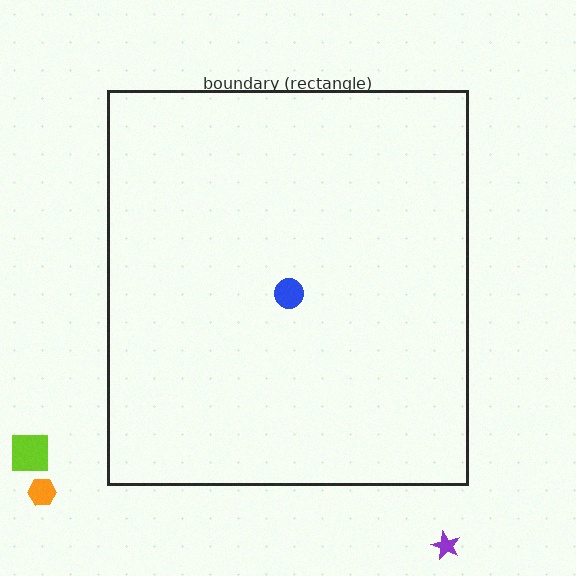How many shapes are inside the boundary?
1 inside, 3 outside.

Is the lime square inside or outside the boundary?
Outside.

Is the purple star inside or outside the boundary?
Outside.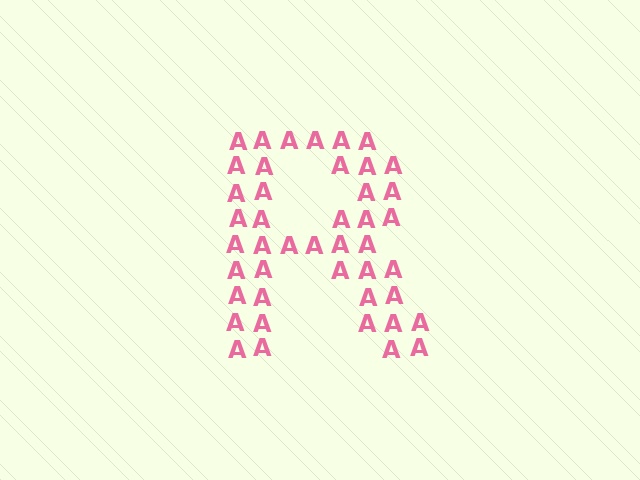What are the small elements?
The small elements are letter A's.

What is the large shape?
The large shape is the letter R.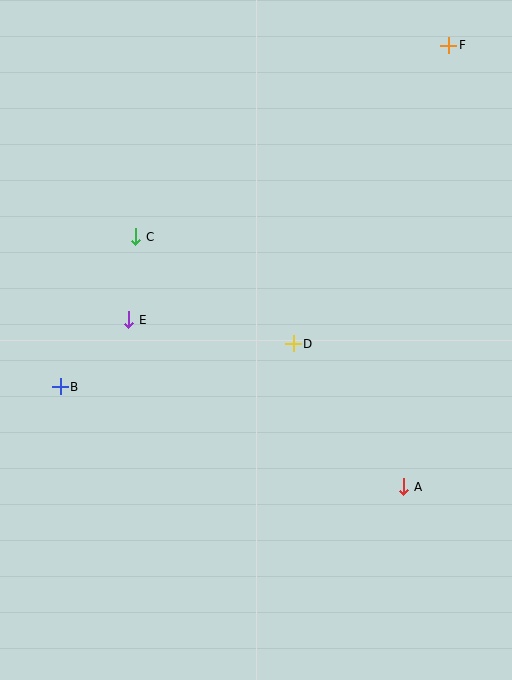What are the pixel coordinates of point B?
Point B is at (60, 387).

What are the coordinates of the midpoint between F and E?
The midpoint between F and E is at (289, 182).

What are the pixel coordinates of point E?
Point E is at (128, 320).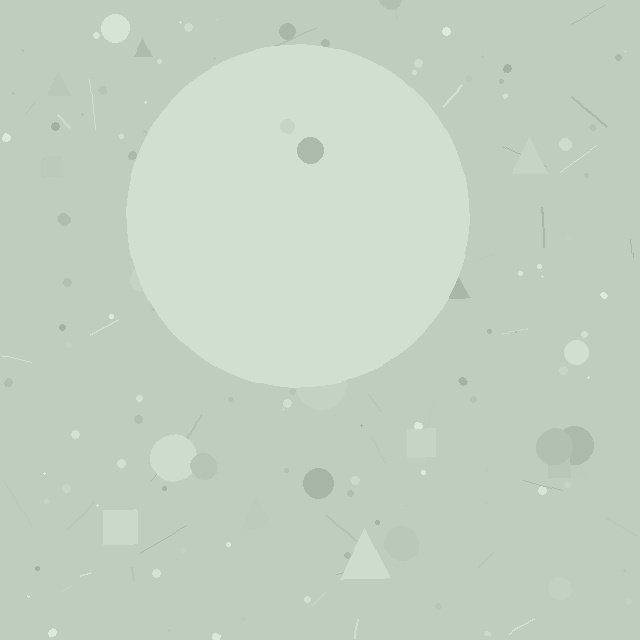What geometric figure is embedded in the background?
A circle is embedded in the background.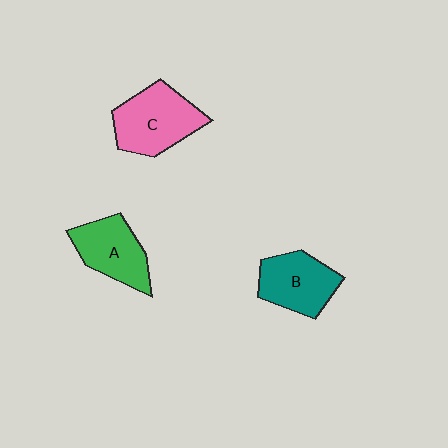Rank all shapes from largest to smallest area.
From largest to smallest: C (pink), B (teal), A (green).